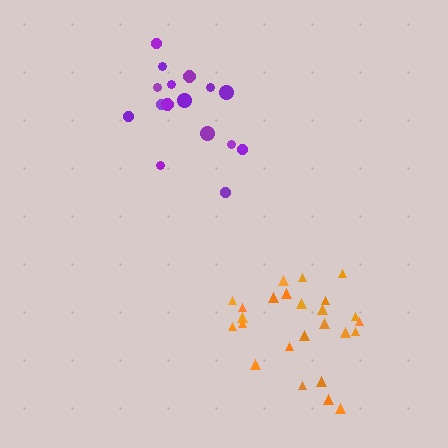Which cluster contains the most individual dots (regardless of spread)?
Orange (25).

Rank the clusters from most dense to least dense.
orange, purple.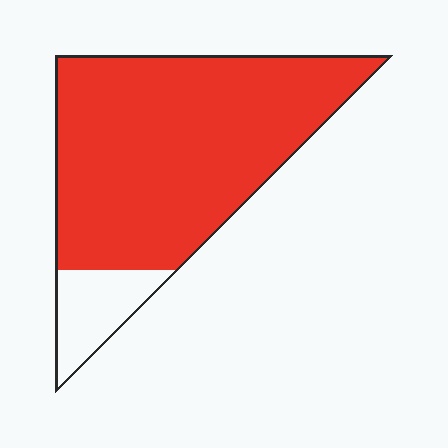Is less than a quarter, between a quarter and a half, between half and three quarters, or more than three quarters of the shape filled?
More than three quarters.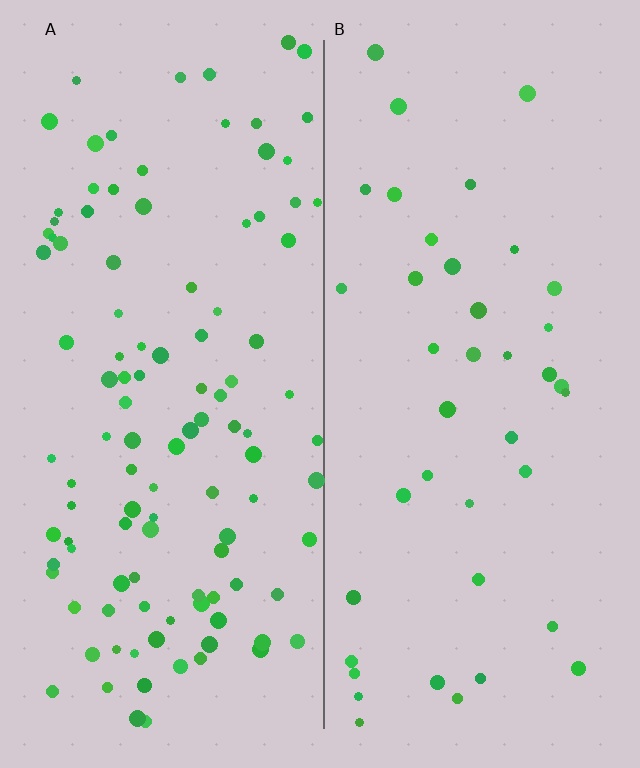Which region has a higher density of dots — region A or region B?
A (the left).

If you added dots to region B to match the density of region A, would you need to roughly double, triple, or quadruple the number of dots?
Approximately triple.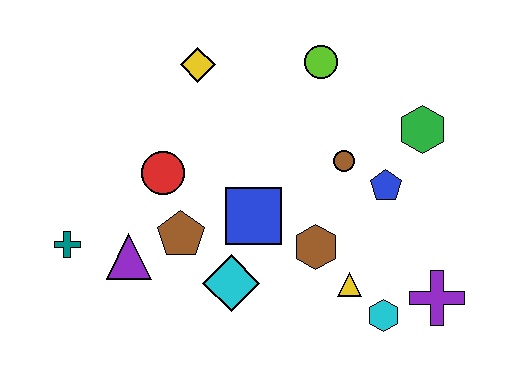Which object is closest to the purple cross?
The cyan hexagon is closest to the purple cross.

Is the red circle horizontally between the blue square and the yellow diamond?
No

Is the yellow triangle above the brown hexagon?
No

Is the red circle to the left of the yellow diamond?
Yes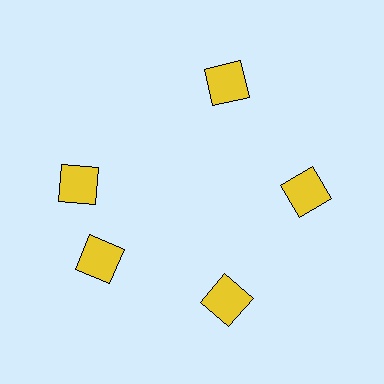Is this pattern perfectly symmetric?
No. The 5 yellow squares are arranged in a ring, but one element near the 10 o'clock position is rotated out of alignment along the ring, breaking the 5-fold rotational symmetry.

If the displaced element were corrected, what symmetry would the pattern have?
It would have 5-fold rotational symmetry — the pattern would map onto itself every 72 degrees.